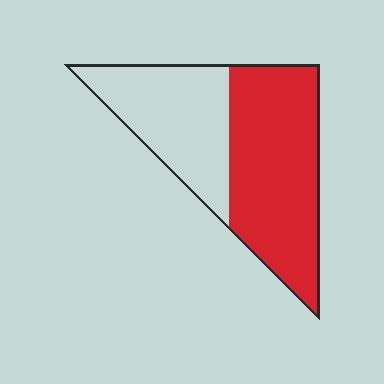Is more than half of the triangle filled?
Yes.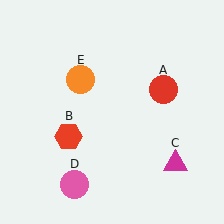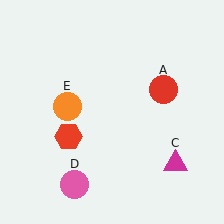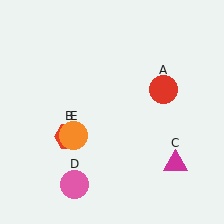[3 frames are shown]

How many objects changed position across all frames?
1 object changed position: orange circle (object E).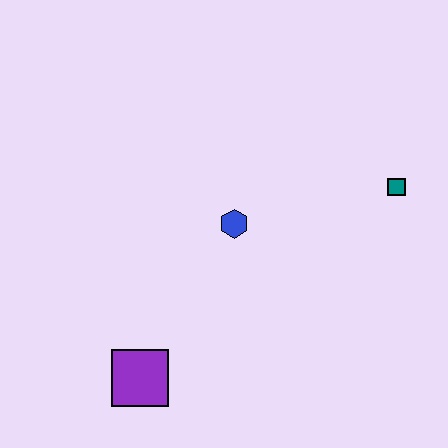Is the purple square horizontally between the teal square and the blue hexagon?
No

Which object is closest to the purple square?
The blue hexagon is closest to the purple square.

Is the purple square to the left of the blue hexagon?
Yes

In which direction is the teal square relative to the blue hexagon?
The teal square is to the right of the blue hexagon.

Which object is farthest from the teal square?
The purple square is farthest from the teal square.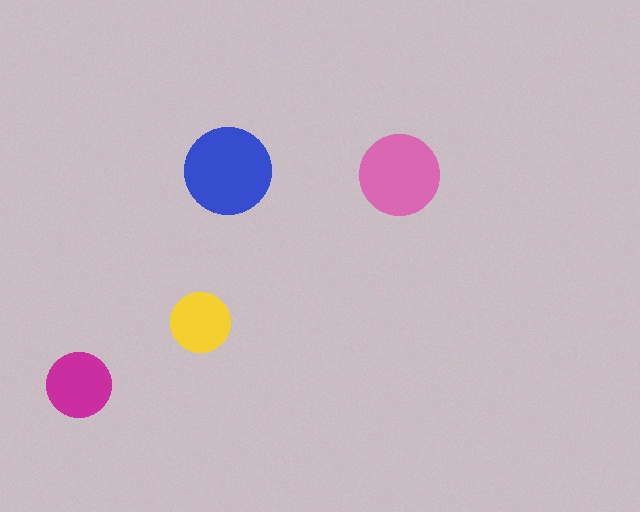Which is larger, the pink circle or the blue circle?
The blue one.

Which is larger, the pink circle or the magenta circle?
The pink one.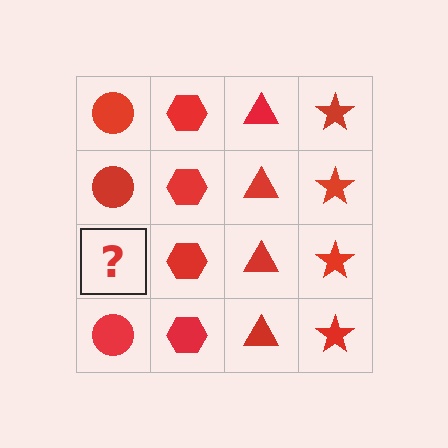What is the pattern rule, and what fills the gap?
The rule is that each column has a consistent shape. The gap should be filled with a red circle.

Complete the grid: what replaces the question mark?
The question mark should be replaced with a red circle.